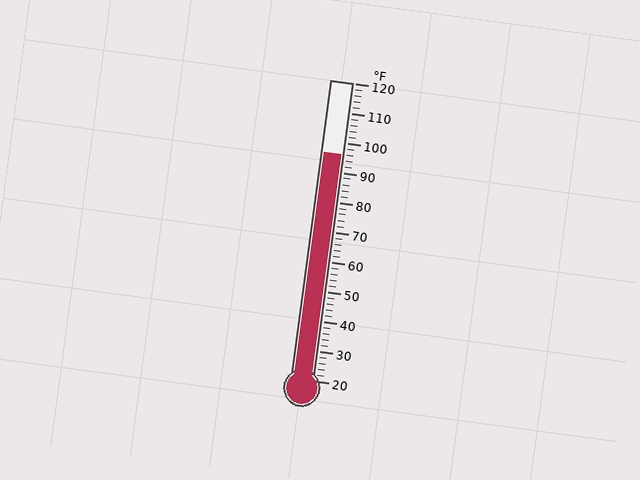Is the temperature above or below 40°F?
The temperature is above 40°F.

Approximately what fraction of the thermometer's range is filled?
The thermometer is filled to approximately 75% of its range.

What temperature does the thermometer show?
The thermometer shows approximately 96°F.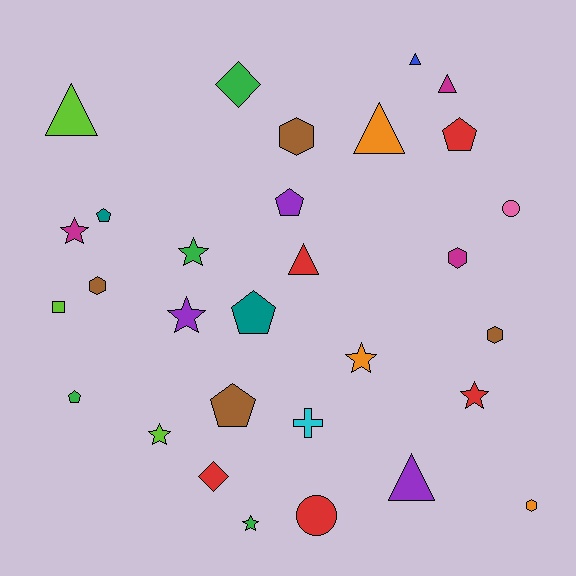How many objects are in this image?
There are 30 objects.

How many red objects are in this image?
There are 5 red objects.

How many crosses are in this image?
There is 1 cross.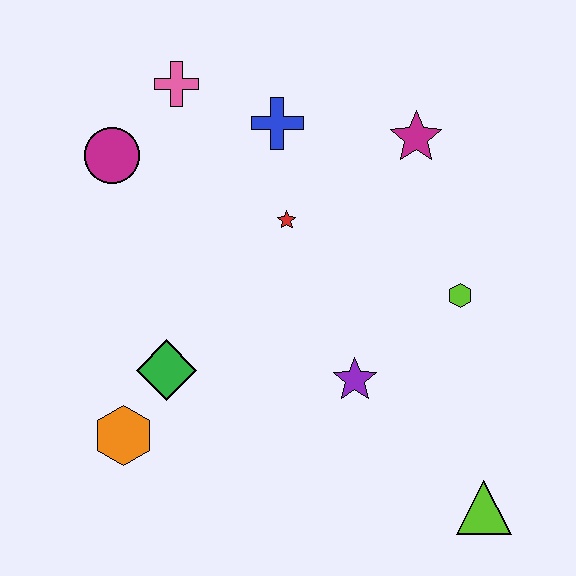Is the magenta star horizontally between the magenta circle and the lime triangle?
Yes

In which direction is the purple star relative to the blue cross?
The purple star is below the blue cross.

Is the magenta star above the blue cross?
No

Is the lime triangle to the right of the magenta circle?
Yes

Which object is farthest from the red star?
The lime triangle is farthest from the red star.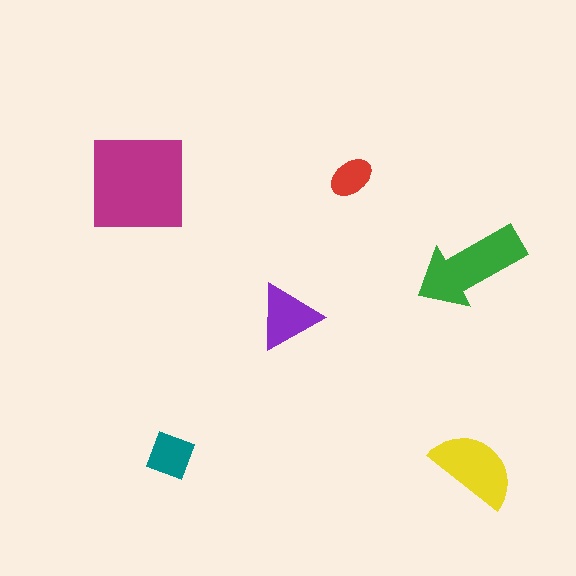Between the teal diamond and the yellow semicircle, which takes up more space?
The yellow semicircle.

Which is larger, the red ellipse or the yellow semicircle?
The yellow semicircle.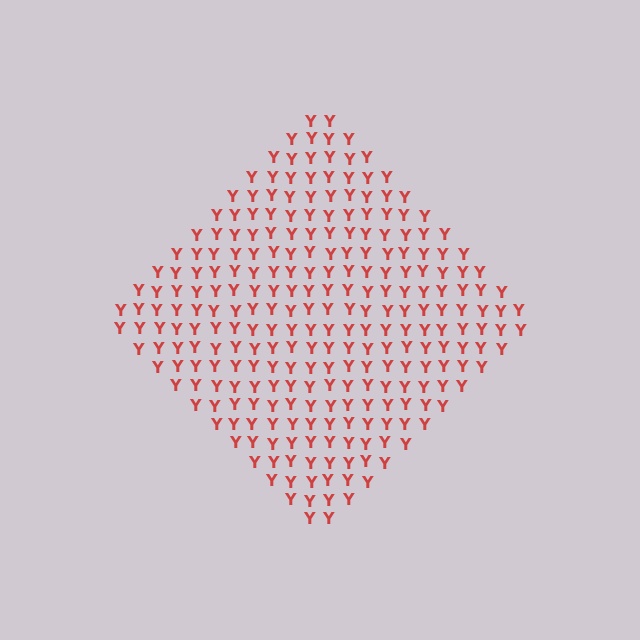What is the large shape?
The large shape is a diamond.